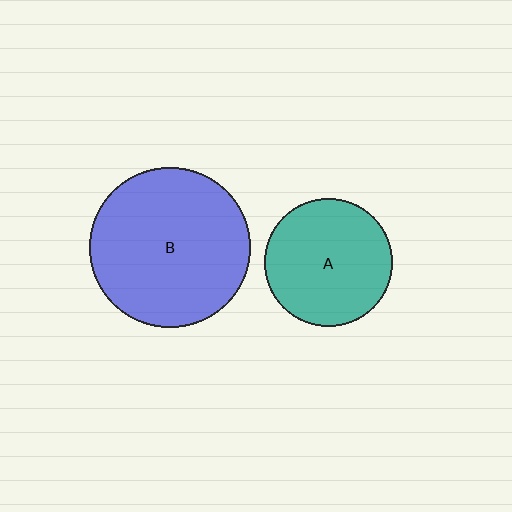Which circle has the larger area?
Circle B (blue).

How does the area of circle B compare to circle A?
Approximately 1.6 times.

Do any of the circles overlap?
No, none of the circles overlap.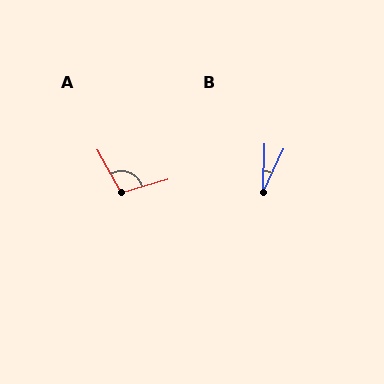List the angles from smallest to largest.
B (23°), A (102°).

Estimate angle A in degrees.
Approximately 102 degrees.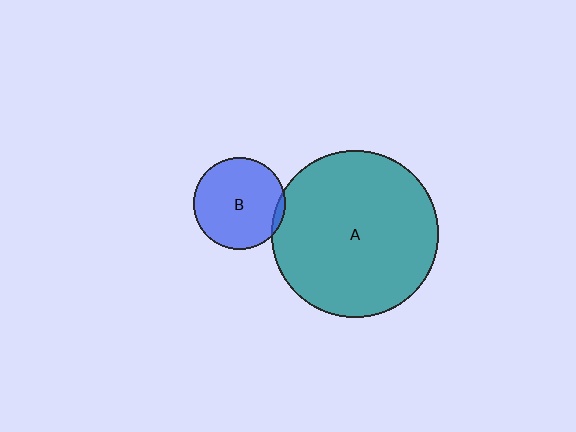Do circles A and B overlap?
Yes.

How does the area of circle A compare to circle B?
Approximately 3.3 times.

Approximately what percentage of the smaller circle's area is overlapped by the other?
Approximately 5%.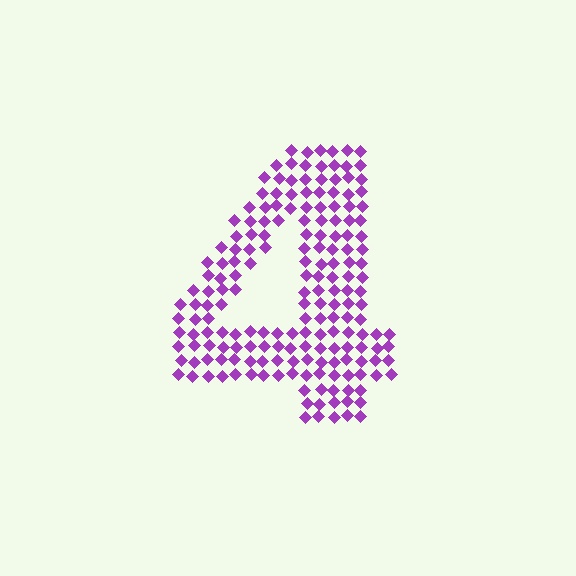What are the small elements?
The small elements are diamonds.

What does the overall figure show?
The overall figure shows the digit 4.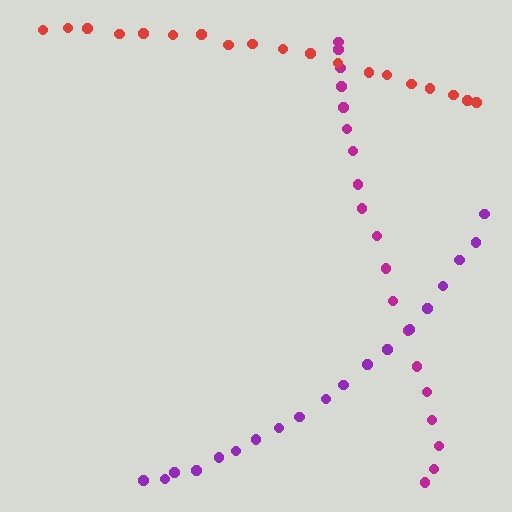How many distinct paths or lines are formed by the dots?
There are 3 distinct paths.